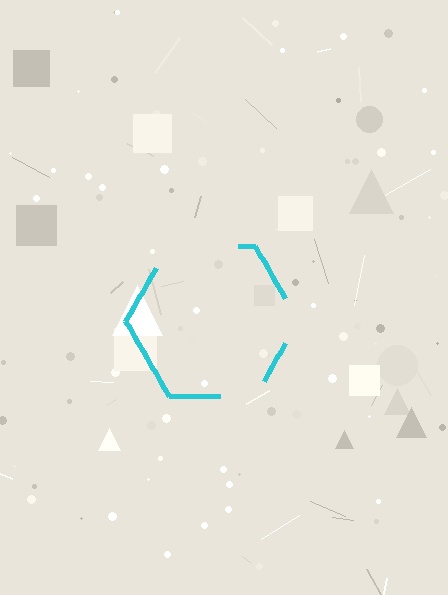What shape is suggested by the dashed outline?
The dashed outline suggests a hexagon.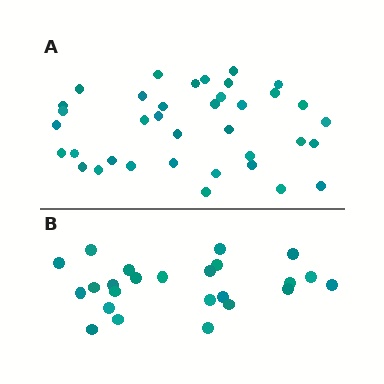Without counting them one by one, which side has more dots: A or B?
Region A (the top region) has more dots.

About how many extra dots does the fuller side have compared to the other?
Region A has approximately 15 more dots than region B.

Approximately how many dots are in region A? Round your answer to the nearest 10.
About 40 dots. (The exact count is 37, which rounds to 40.)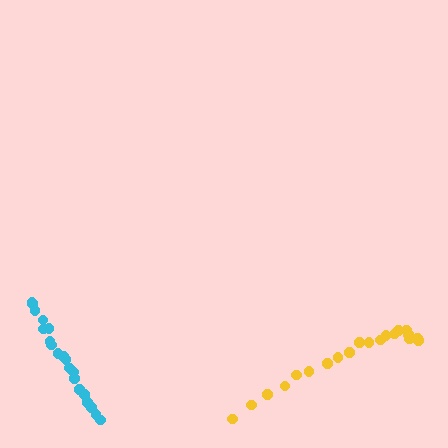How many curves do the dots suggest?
There are 2 distinct paths.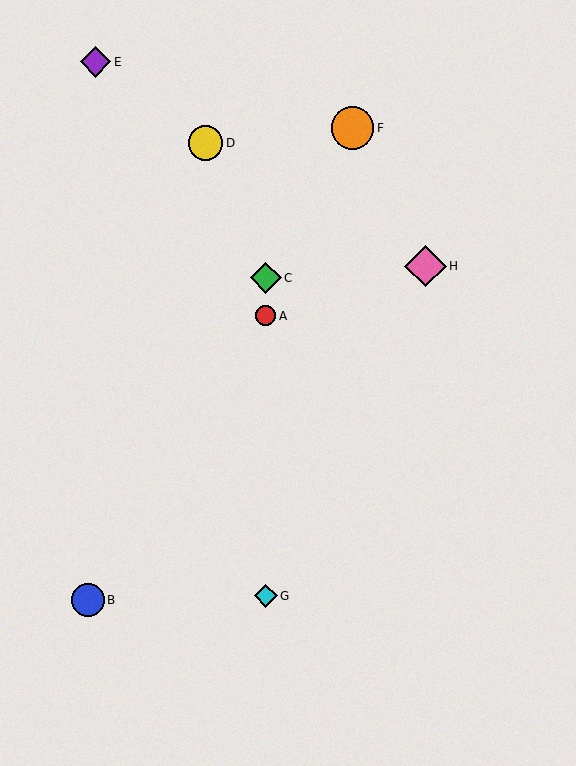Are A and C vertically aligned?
Yes, both are at x≈266.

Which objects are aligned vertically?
Objects A, C, G are aligned vertically.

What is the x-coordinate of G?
Object G is at x≈266.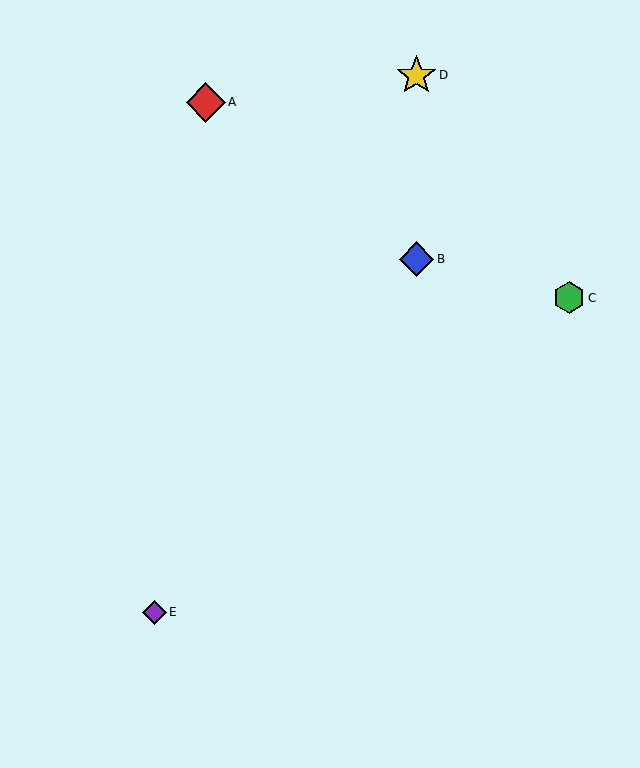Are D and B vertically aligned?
Yes, both are at x≈416.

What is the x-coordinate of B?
Object B is at x≈416.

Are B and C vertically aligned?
No, B is at x≈416 and C is at x≈569.